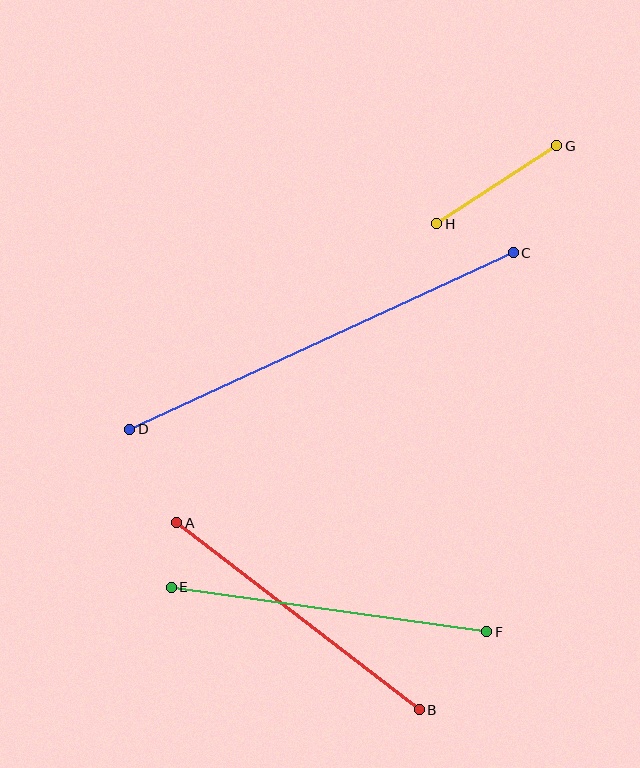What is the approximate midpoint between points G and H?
The midpoint is at approximately (497, 185) pixels.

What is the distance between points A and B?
The distance is approximately 306 pixels.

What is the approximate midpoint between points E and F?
The midpoint is at approximately (329, 609) pixels.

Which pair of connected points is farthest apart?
Points C and D are farthest apart.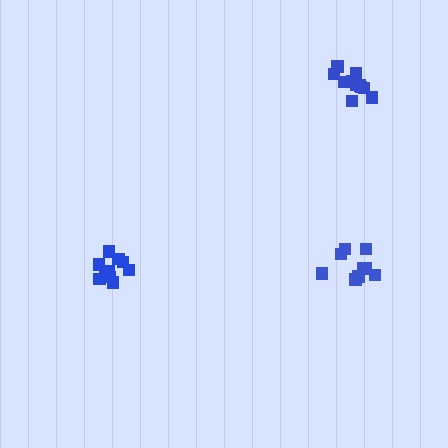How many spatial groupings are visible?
There are 3 spatial groupings.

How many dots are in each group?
Group 1: 10 dots, Group 2: 9 dots, Group 3: 11 dots (30 total).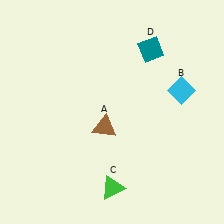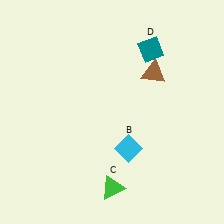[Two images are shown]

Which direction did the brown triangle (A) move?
The brown triangle (A) moved up.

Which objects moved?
The objects that moved are: the brown triangle (A), the cyan diamond (B).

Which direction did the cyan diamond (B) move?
The cyan diamond (B) moved down.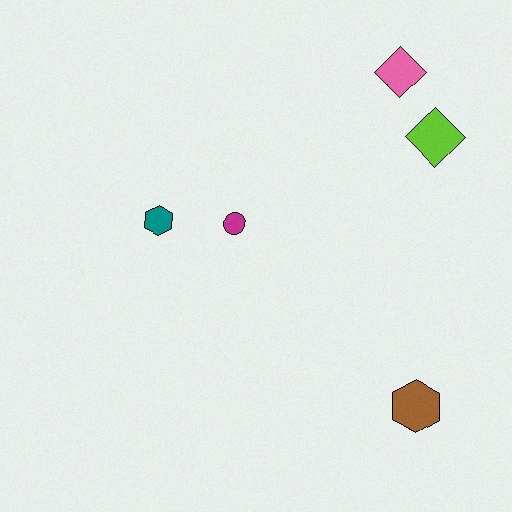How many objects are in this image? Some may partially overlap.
There are 5 objects.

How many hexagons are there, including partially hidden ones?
There are 2 hexagons.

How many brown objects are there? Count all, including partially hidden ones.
There is 1 brown object.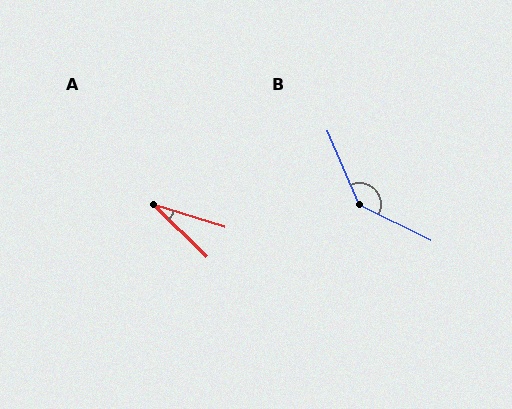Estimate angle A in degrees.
Approximately 28 degrees.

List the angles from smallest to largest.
A (28°), B (139°).